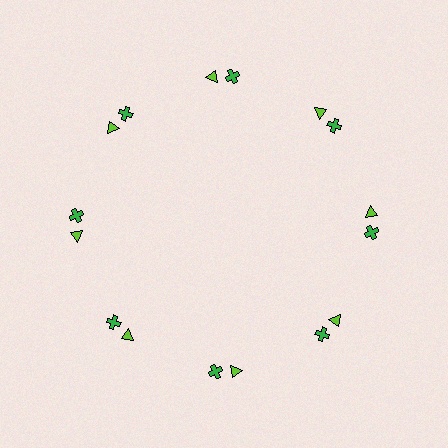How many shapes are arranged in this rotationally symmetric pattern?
There are 16 shapes, arranged in 8 groups of 2.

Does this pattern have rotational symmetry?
Yes, this pattern has 8-fold rotational symmetry. It looks the same after rotating 45 degrees around the center.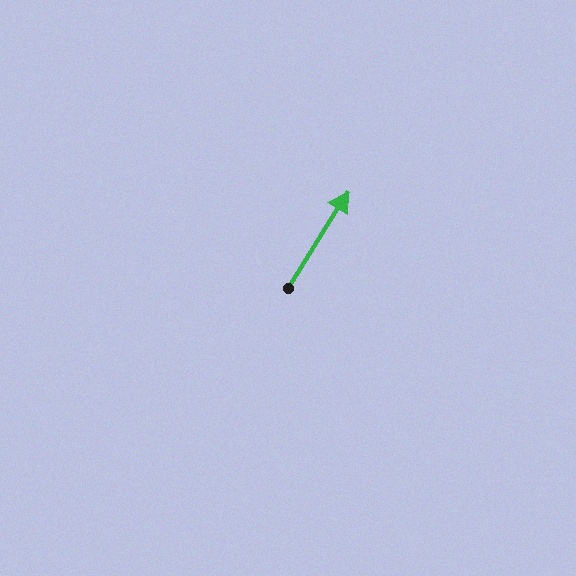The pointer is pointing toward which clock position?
Roughly 1 o'clock.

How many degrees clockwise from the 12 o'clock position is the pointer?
Approximately 32 degrees.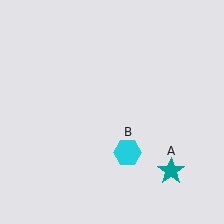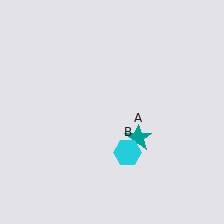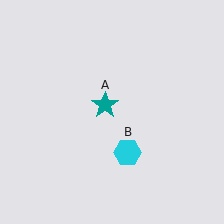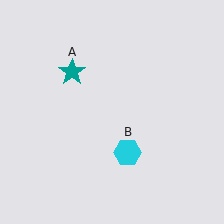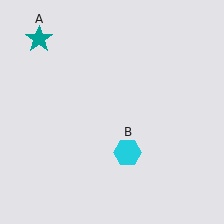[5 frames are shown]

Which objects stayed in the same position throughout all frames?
Cyan hexagon (object B) remained stationary.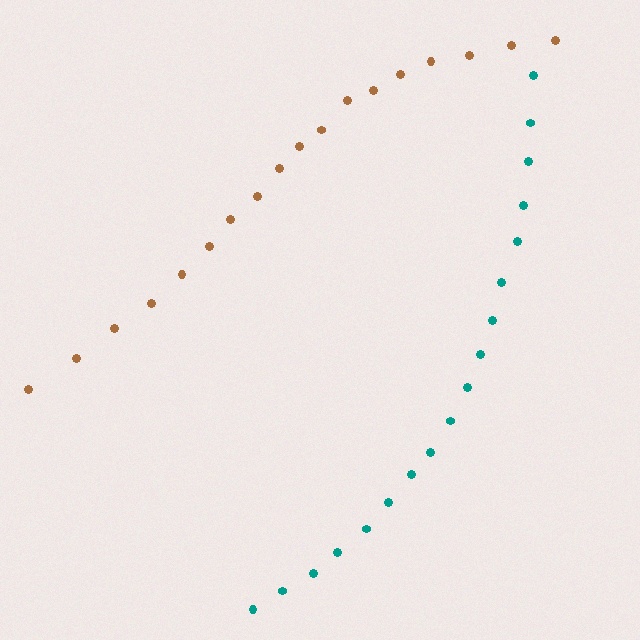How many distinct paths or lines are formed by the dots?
There are 2 distinct paths.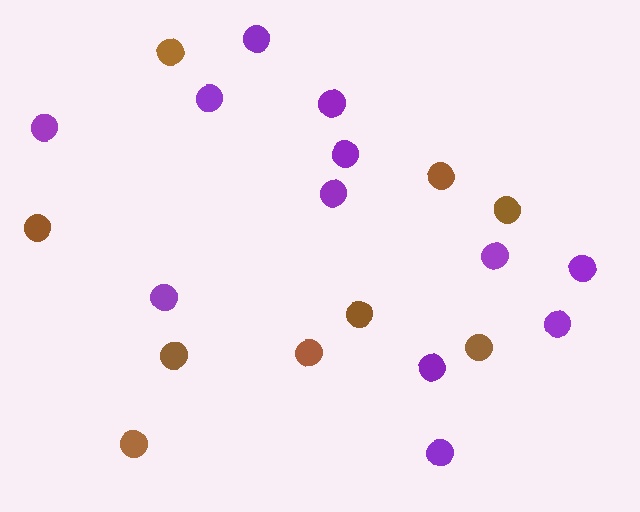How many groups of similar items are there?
There are 2 groups: one group of brown circles (9) and one group of purple circles (12).